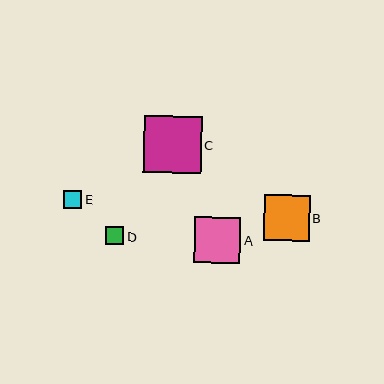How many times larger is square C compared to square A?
Square C is approximately 1.2 times the size of square A.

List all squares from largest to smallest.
From largest to smallest: C, A, B, D, E.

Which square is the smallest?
Square E is the smallest with a size of approximately 18 pixels.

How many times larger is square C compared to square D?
Square C is approximately 3.0 times the size of square D.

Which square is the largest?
Square C is the largest with a size of approximately 57 pixels.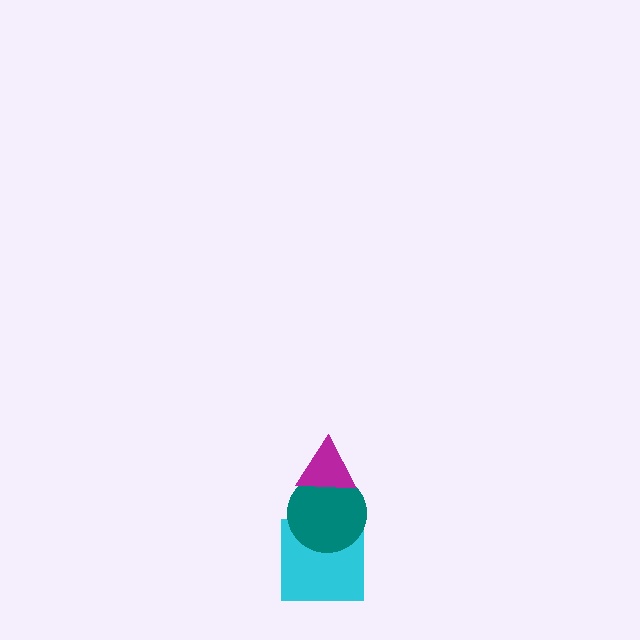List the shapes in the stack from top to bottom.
From top to bottom: the magenta triangle, the teal circle, the cyan square.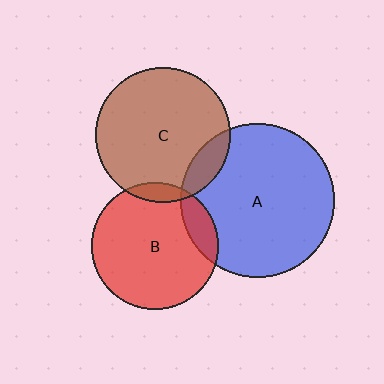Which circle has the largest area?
Circle A (blue).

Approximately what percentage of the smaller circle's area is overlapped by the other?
Approximately 5%.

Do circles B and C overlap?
Yes.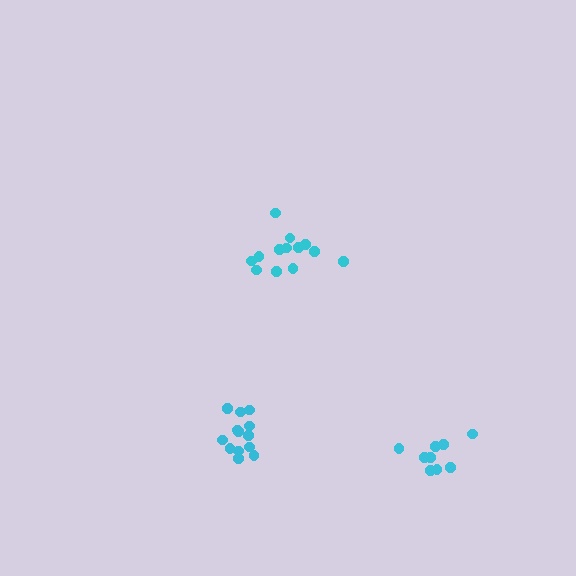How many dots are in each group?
Group 1: 13 dots, Group 2: 9 dots, Group 3: 13 dots (35 total).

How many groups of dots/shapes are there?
There are 3 groups.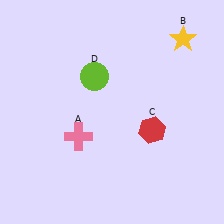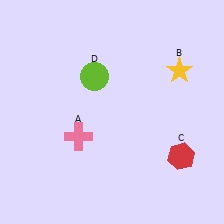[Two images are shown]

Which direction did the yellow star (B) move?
The yellow star (B) moved down.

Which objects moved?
The objects that moved are: the yellow star (B), the red hexagon (C).